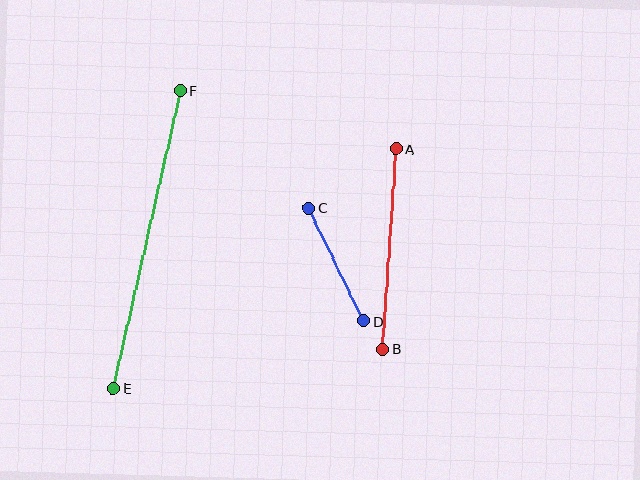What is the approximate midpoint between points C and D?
The midpoint is at approximately (336, 264) pixels.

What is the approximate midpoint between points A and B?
The midpoint is at approximately (389, 249) pixels.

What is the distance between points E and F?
The distance is approximately 305 pixels.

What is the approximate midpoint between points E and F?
The midpoint is at approximately (147, 240) pixels.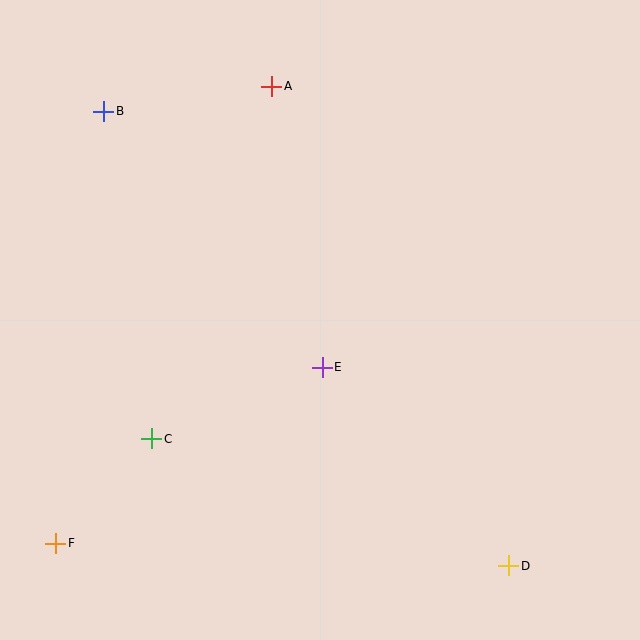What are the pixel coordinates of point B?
Point B is at (104, 111).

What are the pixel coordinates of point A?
Point A is at (272, 86).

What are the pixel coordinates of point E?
Point E is at (322, 367).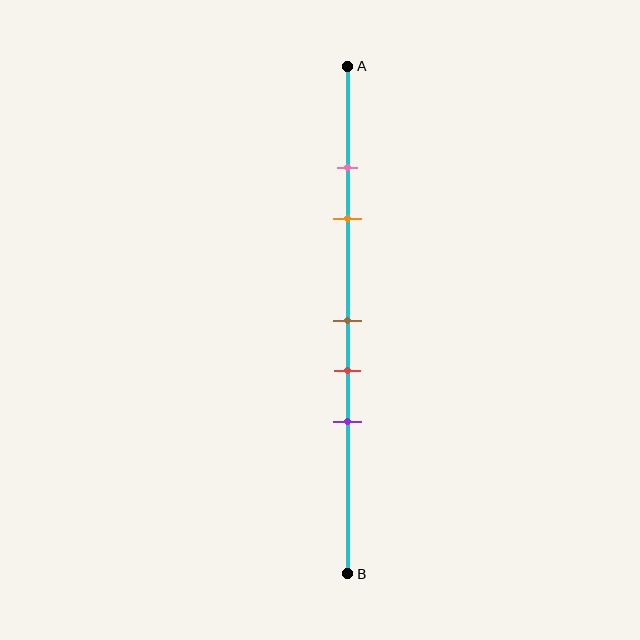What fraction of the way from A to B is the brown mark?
The brown mark is approximately 50% (0.5) of the way from A to B.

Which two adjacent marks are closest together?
The pink and orange marks are the closest adjacent pair.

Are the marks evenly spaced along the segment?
No, the marks are not evenly spaced.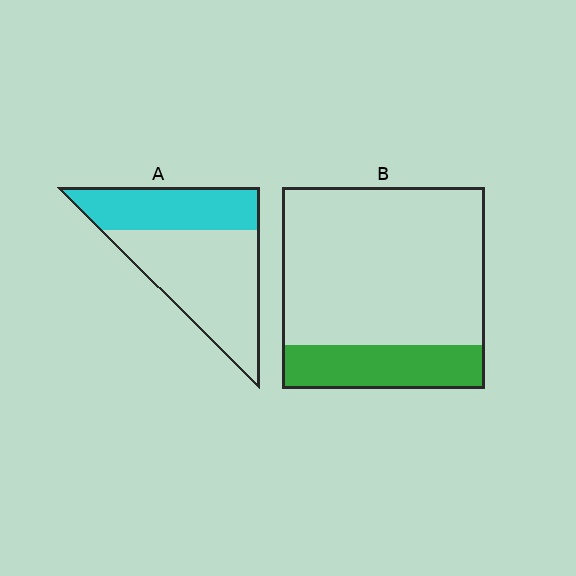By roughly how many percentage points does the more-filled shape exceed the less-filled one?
By roughly 15 percentage points (A over B).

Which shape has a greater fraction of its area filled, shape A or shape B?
Shape A.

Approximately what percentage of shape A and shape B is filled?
A is approximately 40% and B is approximately 20%.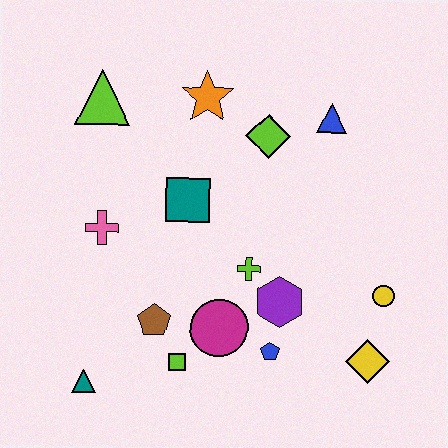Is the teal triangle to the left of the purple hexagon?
Yes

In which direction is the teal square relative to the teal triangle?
The teal square is above the teal triangle.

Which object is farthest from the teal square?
The yellow diamond is farthest from the teal square.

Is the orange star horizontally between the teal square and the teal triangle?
No